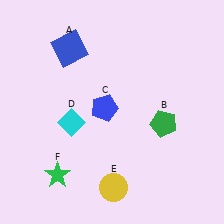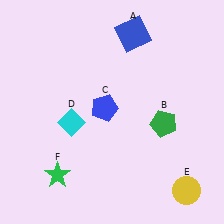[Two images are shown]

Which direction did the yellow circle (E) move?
The yellow circle (E) moved right.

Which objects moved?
The objects that moved are: the blue square (A), the yellow circle (E).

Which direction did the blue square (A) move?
The blue square (A) moved right.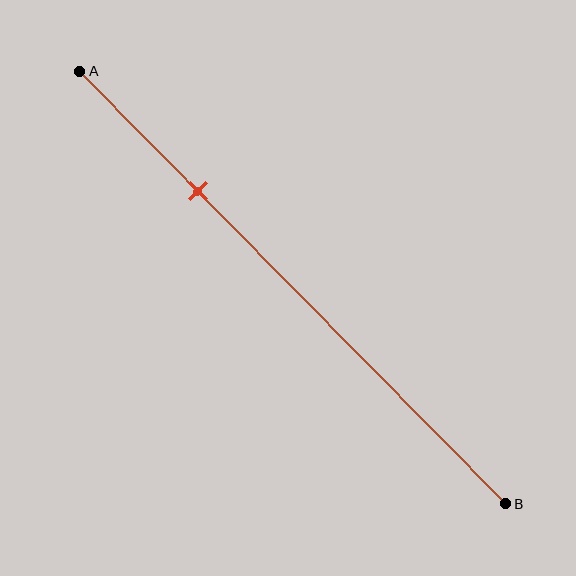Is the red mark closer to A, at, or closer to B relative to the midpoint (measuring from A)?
The red mark is closer to point A than the midpoint of segment AB.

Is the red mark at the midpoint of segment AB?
No, the mark is at about 30% from A, not at the 50% midpoint.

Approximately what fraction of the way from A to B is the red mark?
The red mark is approximately 30% of the way from A to B.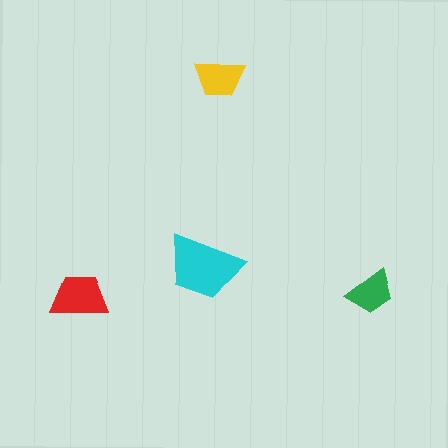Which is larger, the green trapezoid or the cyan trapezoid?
The cyan one.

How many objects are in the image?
There are 4 objects in the image.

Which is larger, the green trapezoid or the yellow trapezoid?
The yellow one.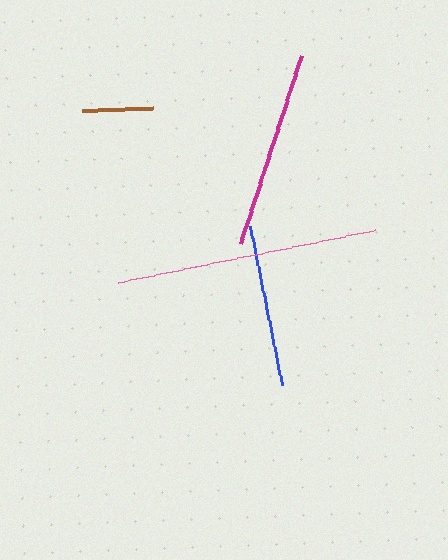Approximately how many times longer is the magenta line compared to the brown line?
The magenta line is approximately 2.8 times the length of the brown line.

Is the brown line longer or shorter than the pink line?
The pink line is longer than the brown line.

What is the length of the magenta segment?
The magenta segment is approximately 198 pixels long.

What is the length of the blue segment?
The blue segment is approximately 162 pixels long.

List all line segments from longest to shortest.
From longest to shortest: pink, magenta, blue, brown.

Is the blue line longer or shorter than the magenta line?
The magenta line is longer than the blue line.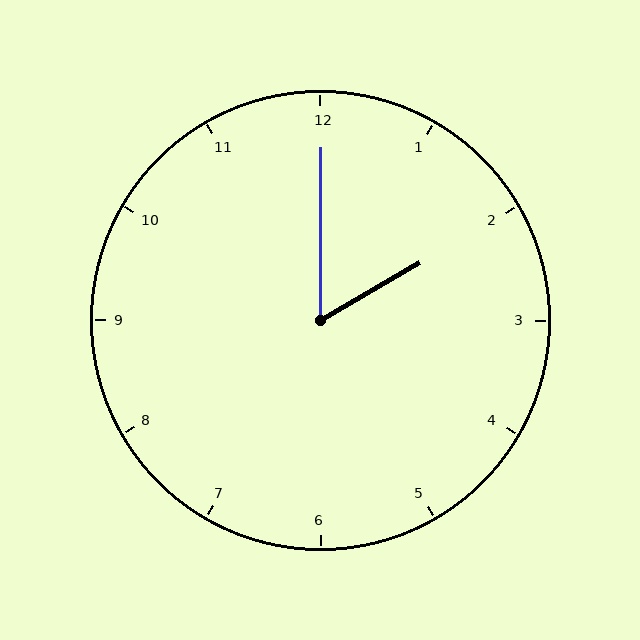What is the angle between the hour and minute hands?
Approximately 60 degrees.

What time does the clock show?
2:00.